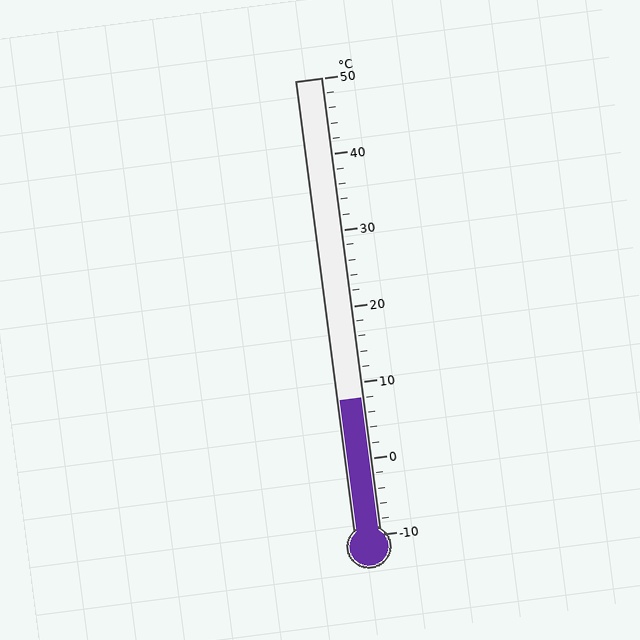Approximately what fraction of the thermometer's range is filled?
The thermometer is filled to approximately 30% of its range.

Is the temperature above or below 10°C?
The temperature is below 10°C.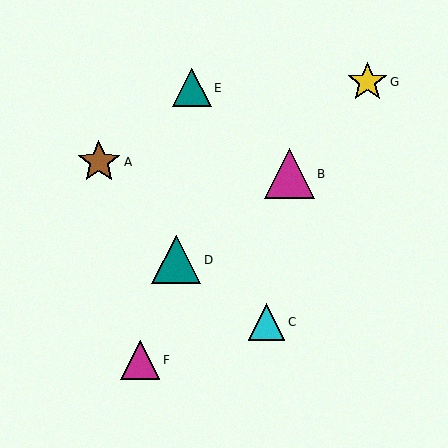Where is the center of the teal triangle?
The center of the teal triangle is at (176, 260).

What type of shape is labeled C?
Shape C is a cyan triangle.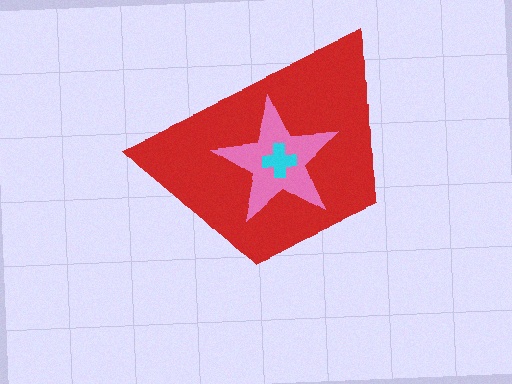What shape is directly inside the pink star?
The cyan cross.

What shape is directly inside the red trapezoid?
The pink star.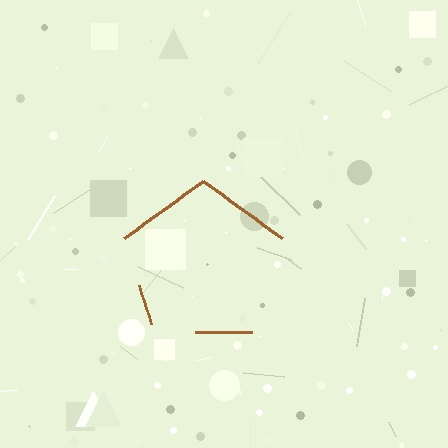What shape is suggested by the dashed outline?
The dashed outline suggests a pentagon.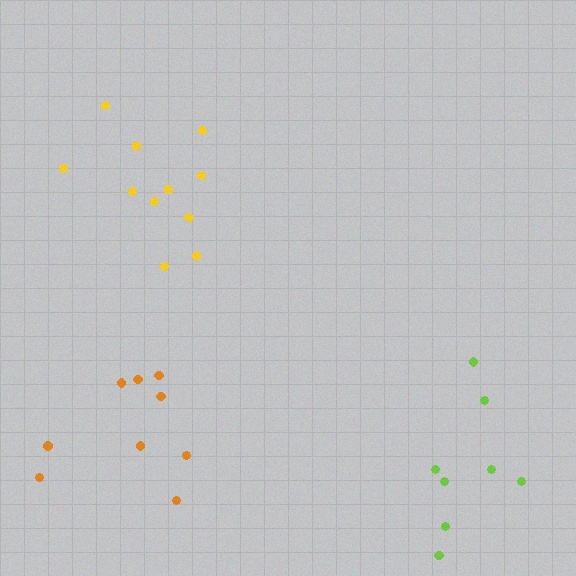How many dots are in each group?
Group 1: 11 dots, Group 2: 9 dots, Group 3: 8 dots (28 total).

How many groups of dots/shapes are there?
There are 3 groups.